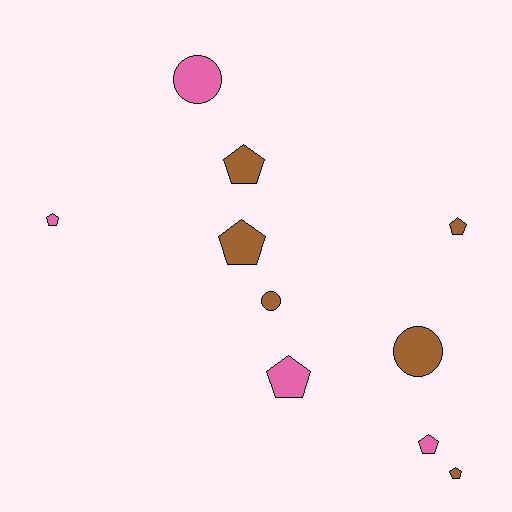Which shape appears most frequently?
Pentagon, with 7 objects.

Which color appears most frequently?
Brown, with 6 objects.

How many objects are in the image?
There are 10 objects.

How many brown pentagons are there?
There are 4 brown pentagons.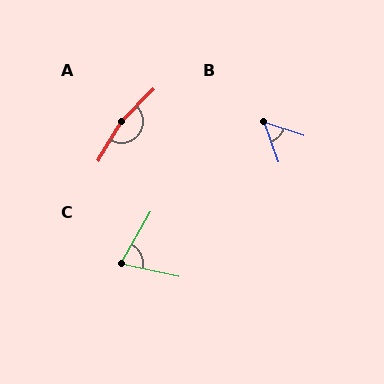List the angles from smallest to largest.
B (52°), C (72°), A (166°).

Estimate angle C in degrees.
Approximately 72 degrees.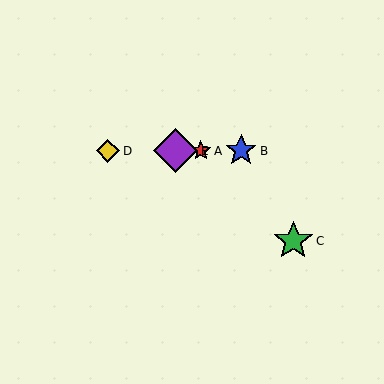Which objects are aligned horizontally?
Objects A, B, D, E are aligned horizontally.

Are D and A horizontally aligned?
Yes, both are at y≈151.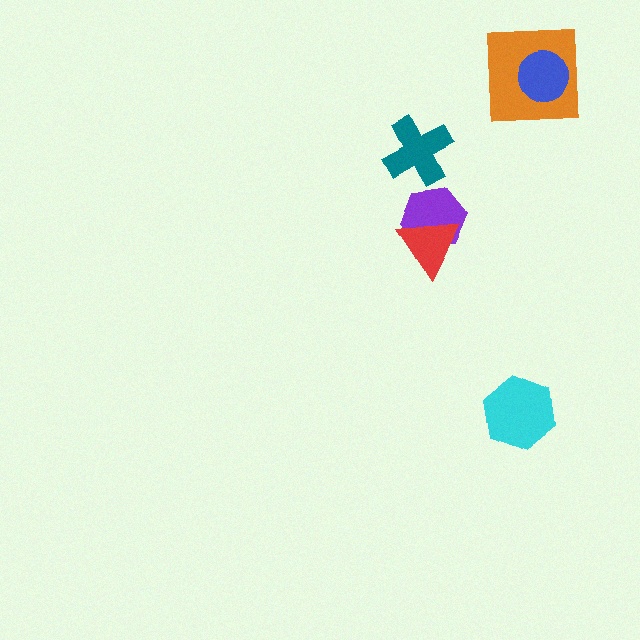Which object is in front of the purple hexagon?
The red triangle is in front of the purple hexagon.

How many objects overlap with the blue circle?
1 object overlaps with the blue circle.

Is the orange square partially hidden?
Yes, it is partially covered by another shape.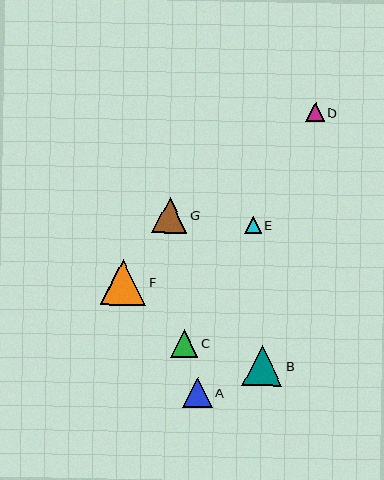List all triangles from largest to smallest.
From largest to smallest: F, B, G, A, C, D, E.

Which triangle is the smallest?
Triangle E is the smallest with a size of approximately 17 pixels.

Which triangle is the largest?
Triangle F is the largest with a size of approximately 46 pixels.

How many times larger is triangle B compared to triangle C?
Triangle B is approximately 1.5 times the size of triangle C.